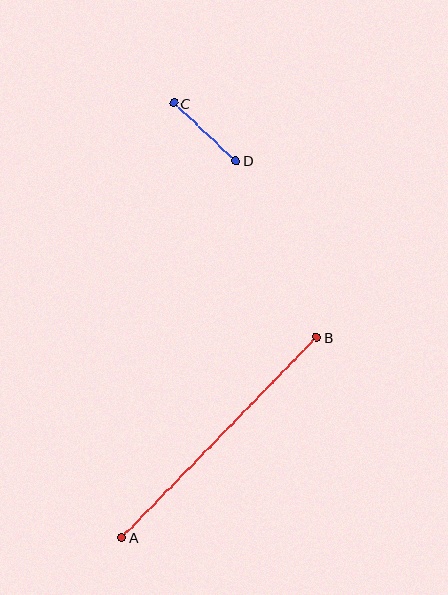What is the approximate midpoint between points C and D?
The midpoint is at approximately (205, 132) pixels.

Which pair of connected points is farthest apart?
Points A and B are farthest apart.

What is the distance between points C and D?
The distance is approximately 84 pixels.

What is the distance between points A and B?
The distance is approximately 280 pixels.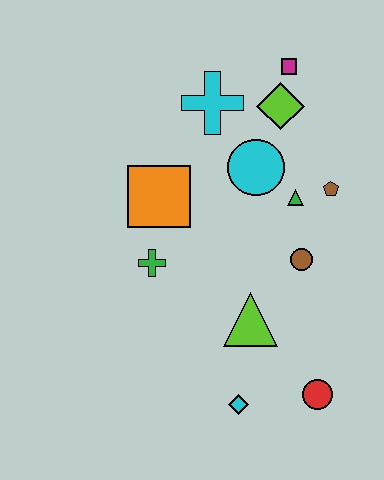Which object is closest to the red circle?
The cyan diamond is closest to the red circle.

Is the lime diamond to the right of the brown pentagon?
No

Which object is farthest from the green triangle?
The cyan diamond is farthest from the green triangle.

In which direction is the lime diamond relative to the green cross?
The lime diamond is above the green cross.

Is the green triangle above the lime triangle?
Yes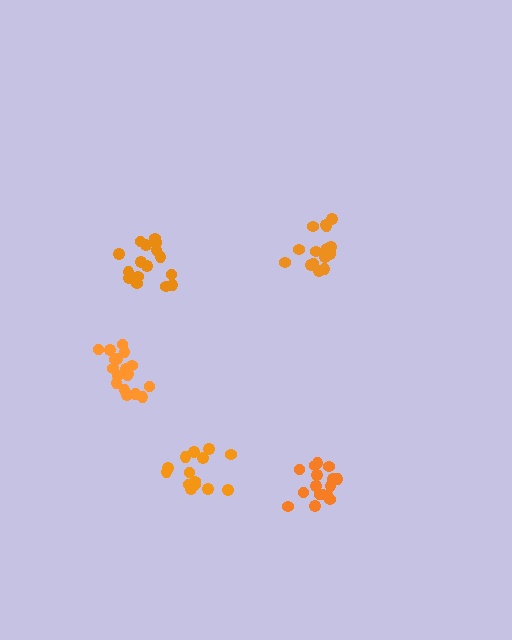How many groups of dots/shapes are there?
There are 5 groups.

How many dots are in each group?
Group 1: 17 dots, Group 2: 17 dots, Group 3: 14 dots, Group 4: 16 dots, Group 5: 18 dots (82 total).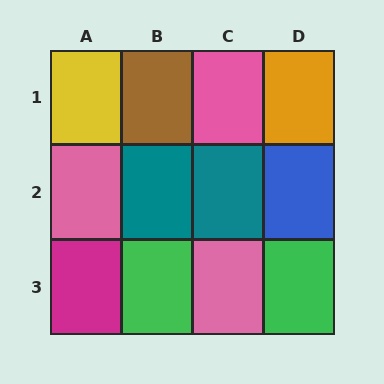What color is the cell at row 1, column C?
Pink.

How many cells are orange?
1 cell is orange.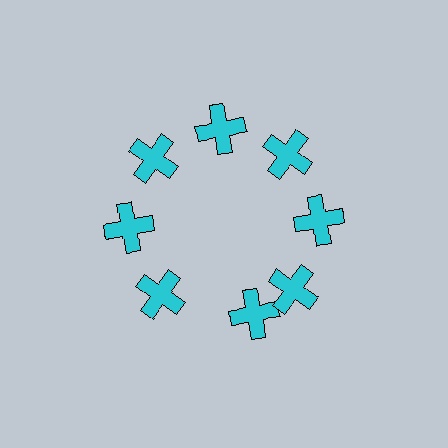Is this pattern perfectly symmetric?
No. The 8 cyan crosses are arranged in a ring, but one element near the 6 o'clock position is rotated out of alignment along the ring, breaking the 8-fold rotational symmetry.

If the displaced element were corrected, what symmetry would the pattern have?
It would have 8-fold rotational symmetry — the pattern would map onto itself every 45 degrees.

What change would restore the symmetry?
The symmetry would be restored by rotating it back into even spacing with its neighbors so that all 8 crosses sit at equal angles and equal distance from the center.